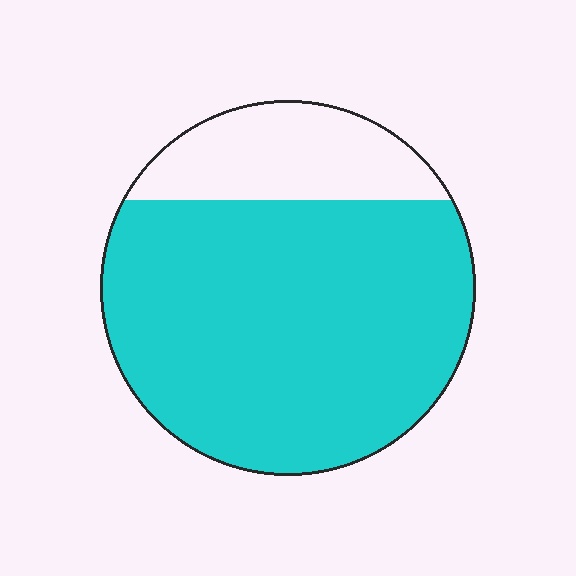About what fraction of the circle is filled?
About four fifths (4/5).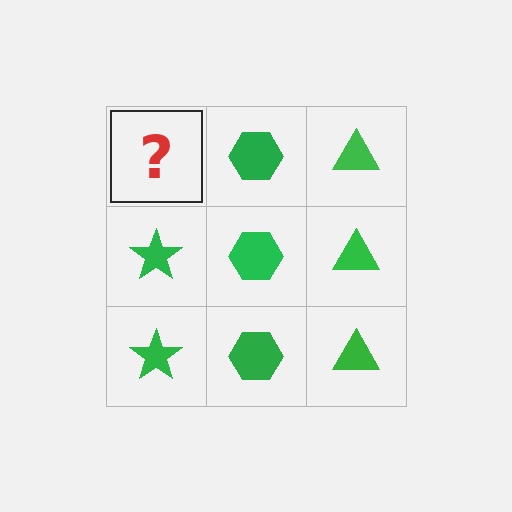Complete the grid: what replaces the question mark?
The question mark should be replaced with a green star.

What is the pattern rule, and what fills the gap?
The rule is that each column has a consistent shape. The gap should be filled with a green star.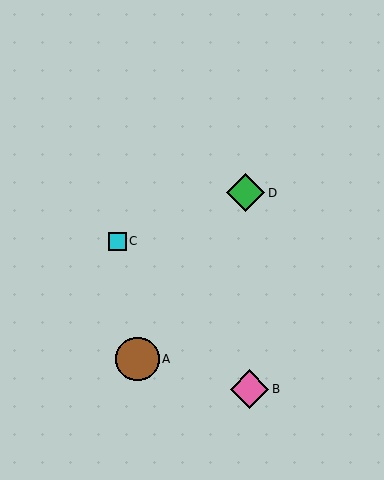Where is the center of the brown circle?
The center of the brown circle is at (137, 359).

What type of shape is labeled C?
Shape C is a cyan square.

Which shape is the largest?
The brown circle (labeled A) is the largest.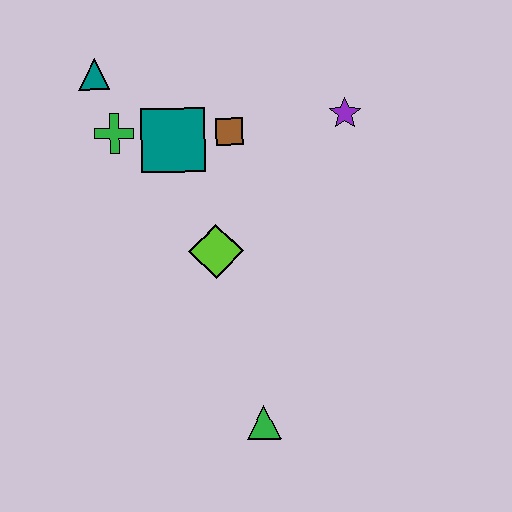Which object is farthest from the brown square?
The green triangle is farthest from the brown square.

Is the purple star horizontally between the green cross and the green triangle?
No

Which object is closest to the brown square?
The teal square is closest to the brown square.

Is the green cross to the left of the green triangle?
Yes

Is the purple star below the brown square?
No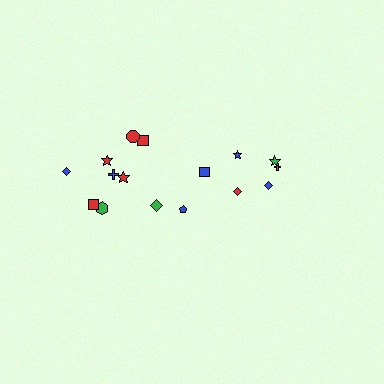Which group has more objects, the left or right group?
The left group.